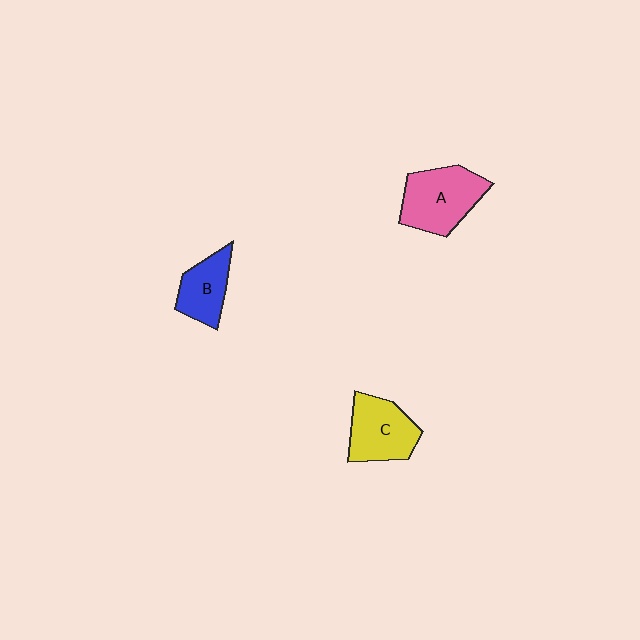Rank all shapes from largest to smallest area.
From largest to smallest: A (pink), C (yellow), B (blue).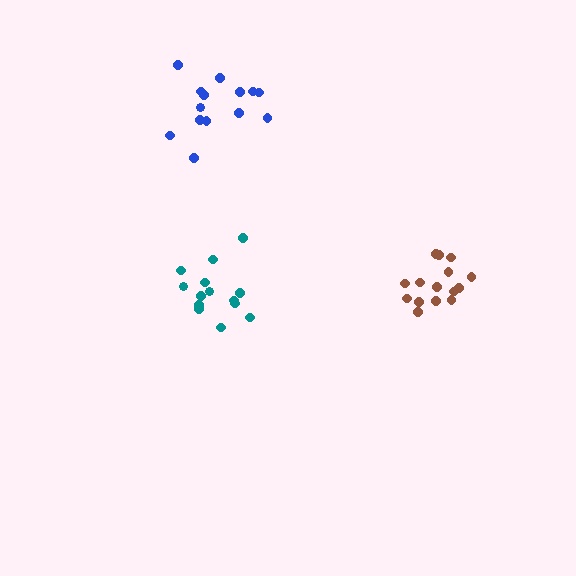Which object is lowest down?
The teal cluster is bottommost.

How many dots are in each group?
Group 1: 14 dots, Group 2: 15 dots, Group 3: 14 dots (43 total).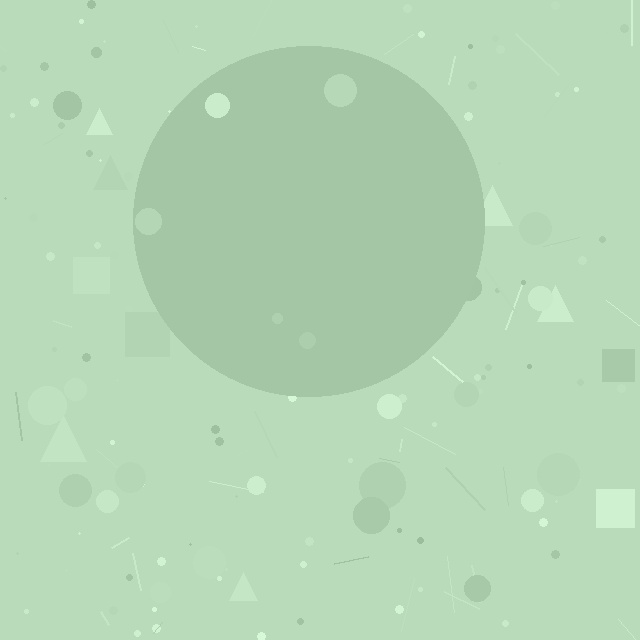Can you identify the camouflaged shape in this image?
The camouflaged shape is a circle.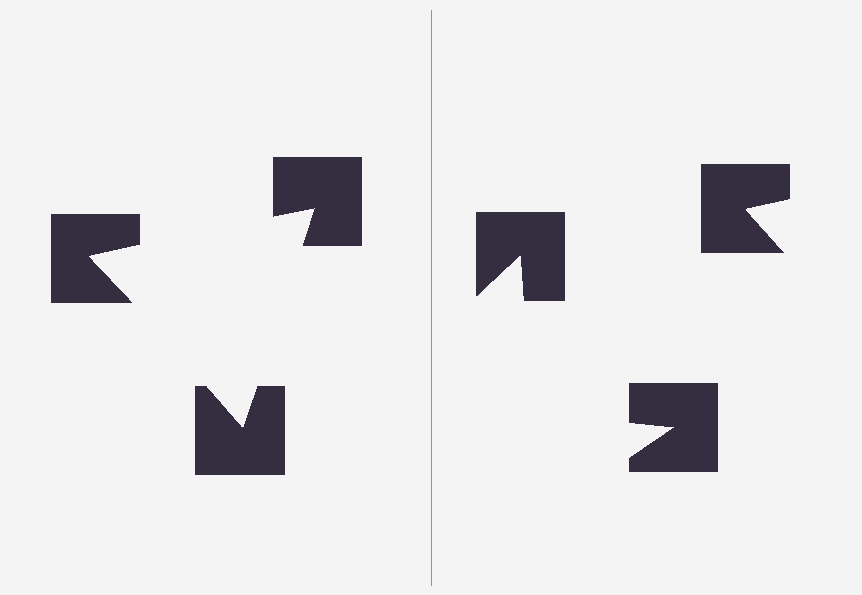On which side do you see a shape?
An illusory triangle appears on the left side. On the right side the wedge cuts are rotated, so no coherent shape forms.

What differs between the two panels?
The notched squares are positioned identically on both sides; only the wedge orientations differ. On the left they align to a triangle; on the right they are misaligned.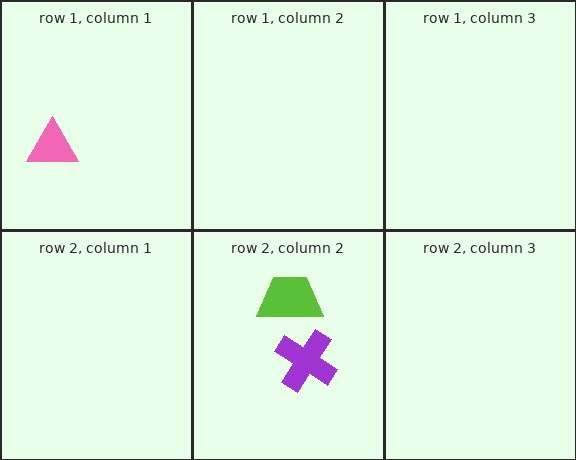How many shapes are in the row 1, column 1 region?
1.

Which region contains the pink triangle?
The row 1, column 1 region.